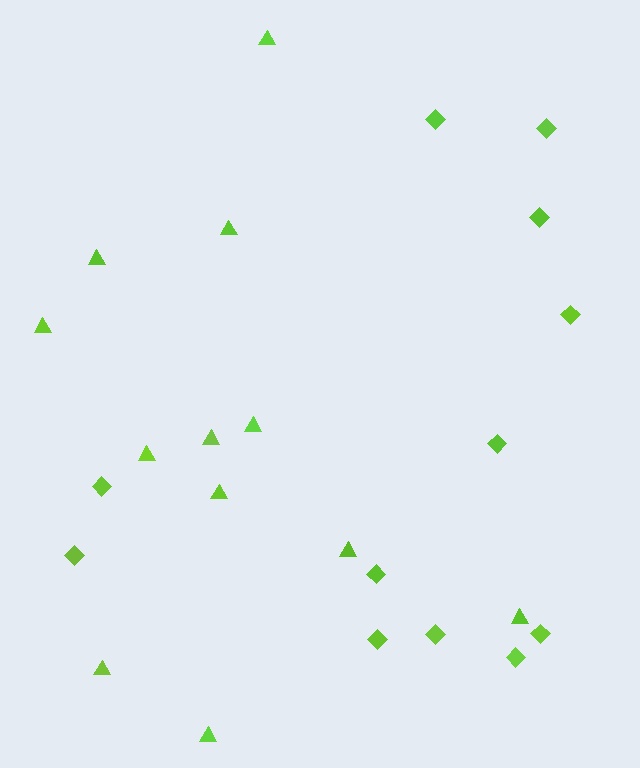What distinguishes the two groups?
There are 2 groups: one group of diamonds (12) and one group of triangles (12).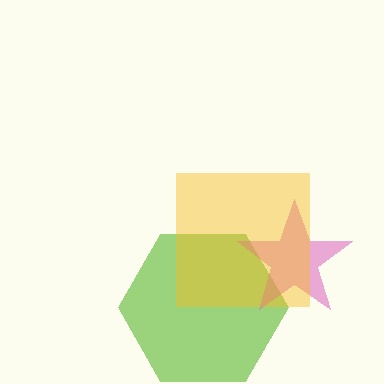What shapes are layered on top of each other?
The layered shapes are: a lime hexagon, a pink star, a yellow square.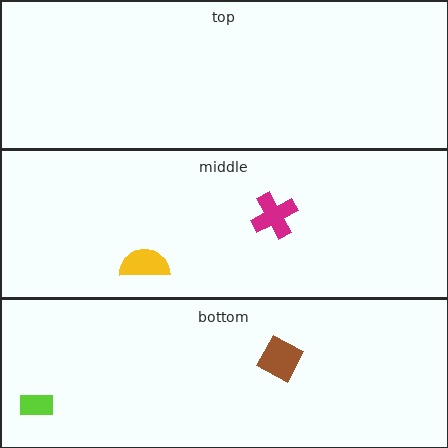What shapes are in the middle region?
The magenta cross, the yellow semicircle.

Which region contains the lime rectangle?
The bottom region.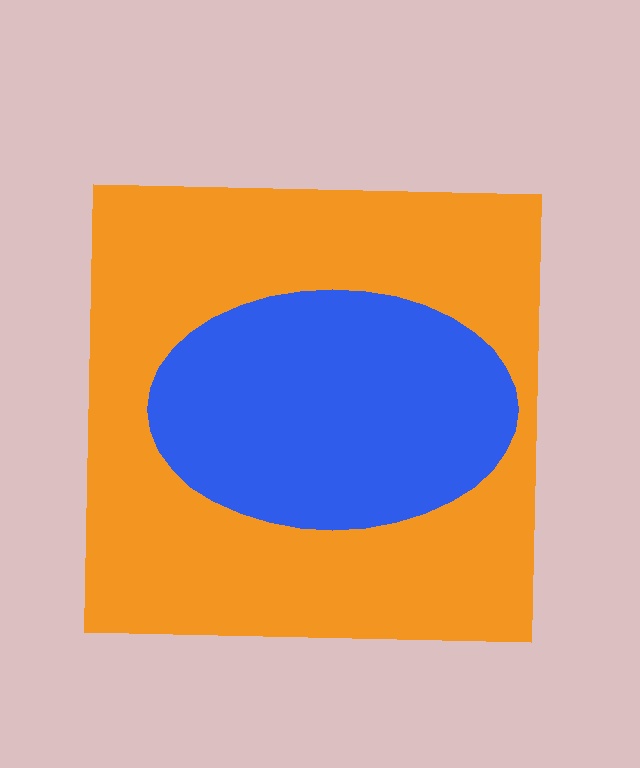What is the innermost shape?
The blue ellipse.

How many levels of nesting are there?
2.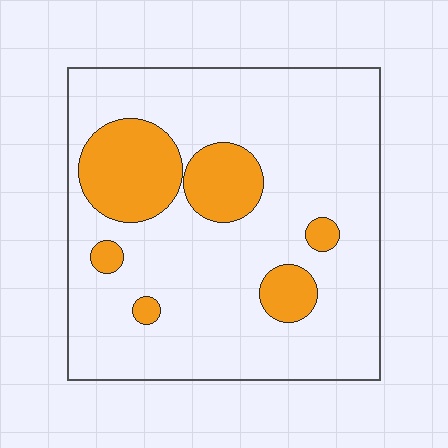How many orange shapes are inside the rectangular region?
6.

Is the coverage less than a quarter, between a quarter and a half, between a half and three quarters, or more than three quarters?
Less than a quarter.